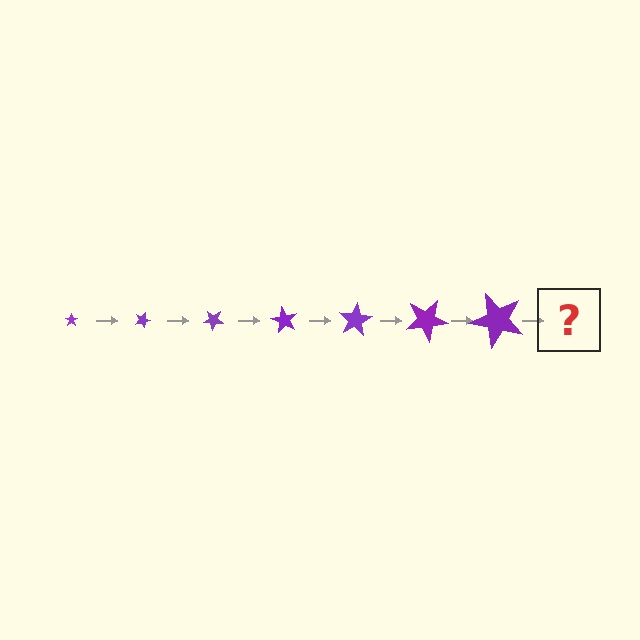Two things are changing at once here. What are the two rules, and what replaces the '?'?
The two rules are that the star grows larger each step and it rotates 20 degrees each step. The '?' should be a star, larger than the previous one and rotated 140 degrees from the start.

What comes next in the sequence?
The next element should be a star, larger than the previous one and rotated 140 degrees from the start.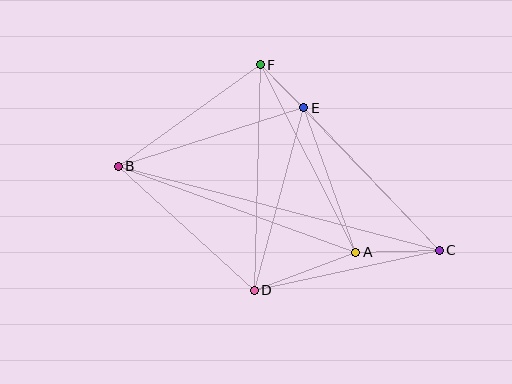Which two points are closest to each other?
Points E and F are closest to each other.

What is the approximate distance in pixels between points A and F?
The distance between A and F is approximately 211 pixels.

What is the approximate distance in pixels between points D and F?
The distance between D and F is approximately 226 pixels.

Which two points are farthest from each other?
Points B and C are farthest from each other.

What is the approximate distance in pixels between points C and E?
The distance between C and E is approximately 197 pixels.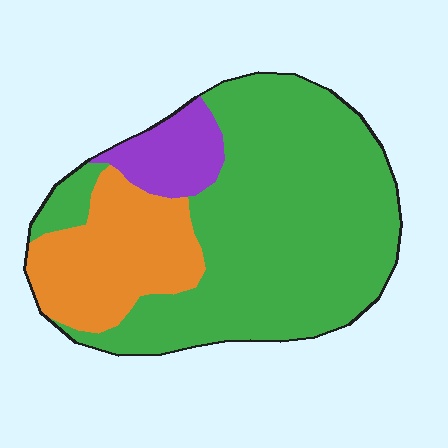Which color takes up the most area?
Green, at roughly 65%.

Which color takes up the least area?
Purple, at roughly 10%.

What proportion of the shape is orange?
Orange covers about 25% of the shape.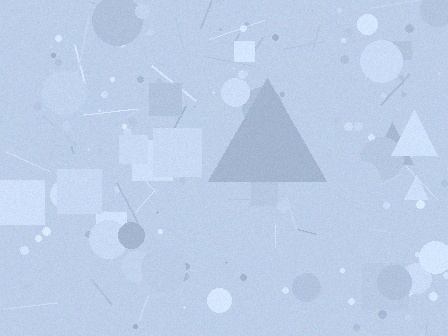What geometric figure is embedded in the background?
A triangle is embedded in the background.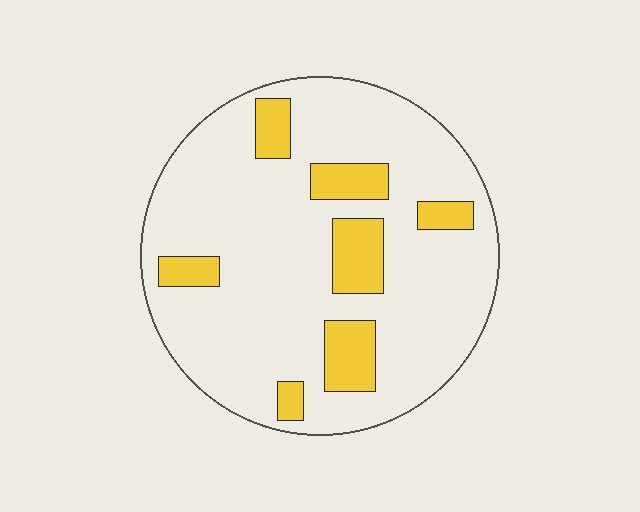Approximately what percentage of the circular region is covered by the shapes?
Approximately 15%.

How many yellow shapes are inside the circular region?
7.